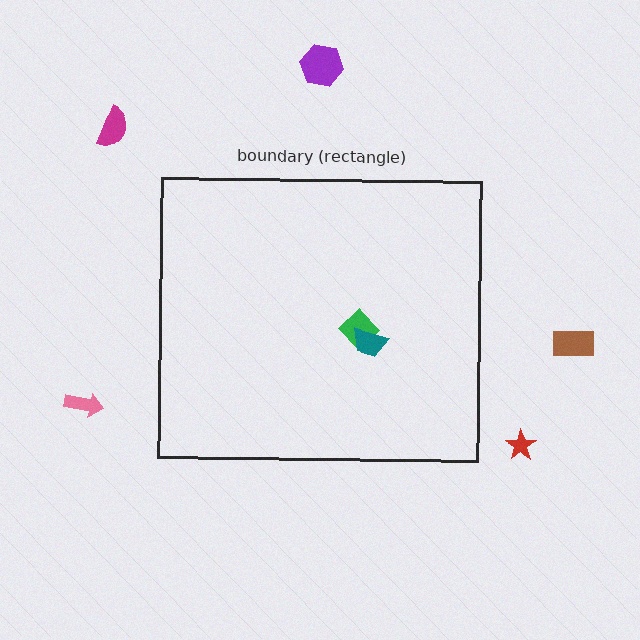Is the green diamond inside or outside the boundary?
Inside.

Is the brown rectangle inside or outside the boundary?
Outside.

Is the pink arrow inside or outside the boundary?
Outside.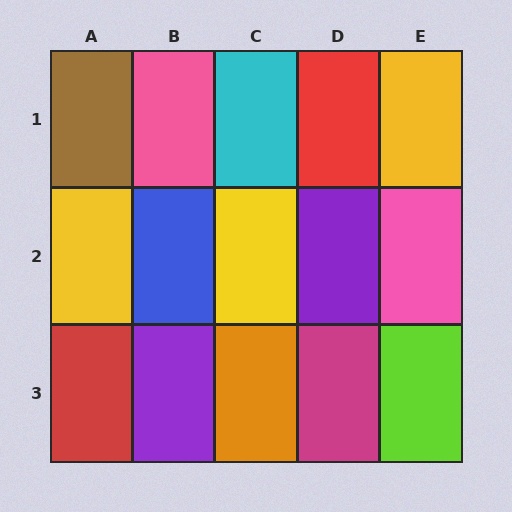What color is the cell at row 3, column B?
Purple.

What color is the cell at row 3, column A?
Red.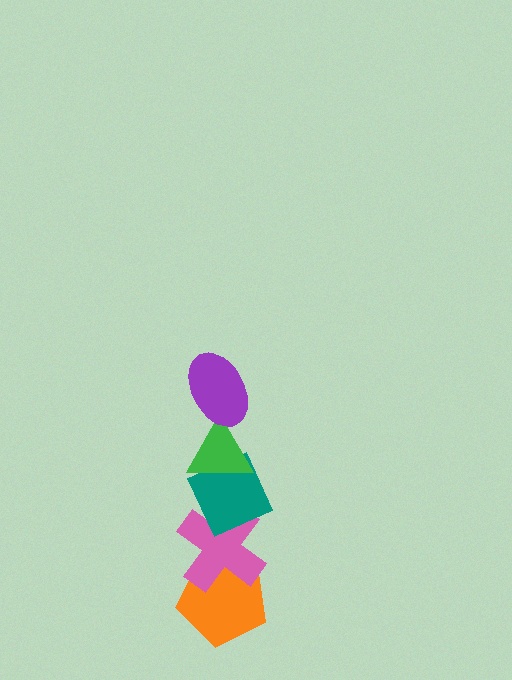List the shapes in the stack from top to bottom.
From top to bottom: the purple ellipse, the green triangle, the teal diamond, the pink cross, the orange pentagon.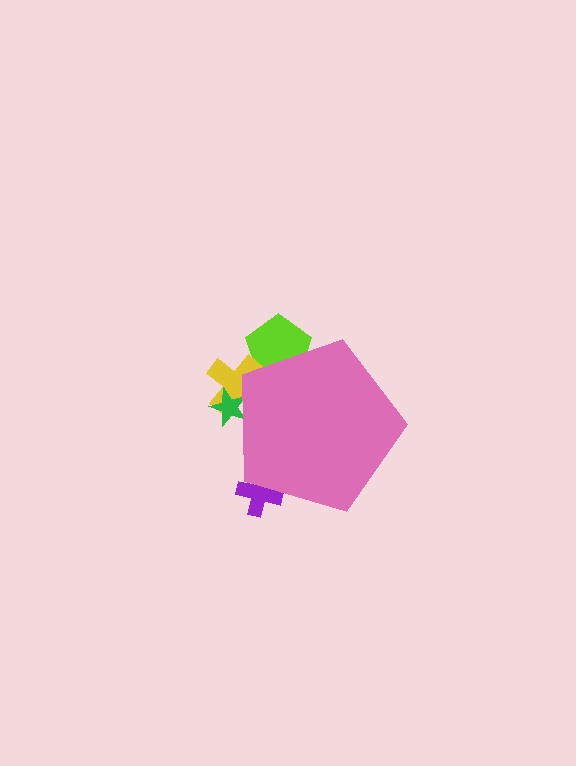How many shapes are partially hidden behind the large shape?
4 shapes are partially hidden.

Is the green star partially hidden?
Yes, the green star is partially hidden behind the pink pentagon.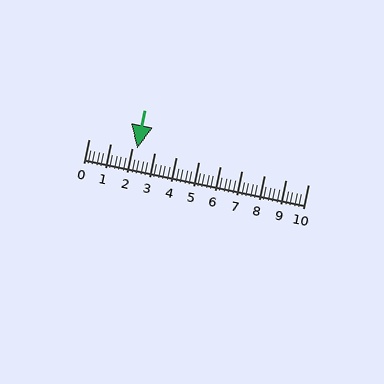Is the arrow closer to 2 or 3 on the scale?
The arrow is closer to 2.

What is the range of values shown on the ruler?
The ruler shows values from 0 to 10.